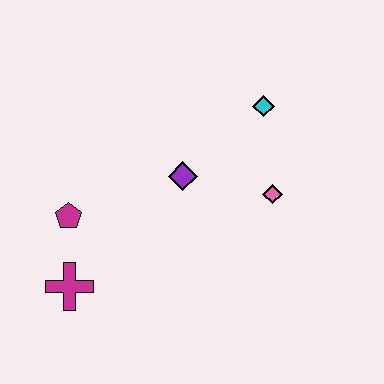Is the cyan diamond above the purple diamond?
Yes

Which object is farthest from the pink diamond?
The magenta cross is farthest from the pink diamond.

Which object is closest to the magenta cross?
The magenta pentagon is closest to the magenta cross.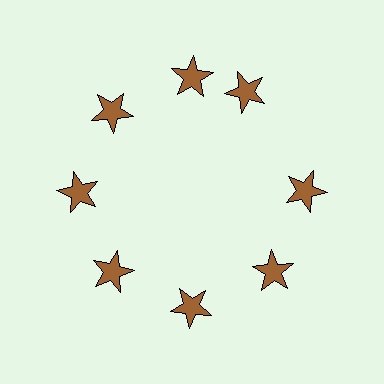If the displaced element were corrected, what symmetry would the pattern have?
It would have 8-fold rotational symmetry — the pattern would map onto itself every 45 degrees.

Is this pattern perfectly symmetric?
No. The 8 brown stars are arranged in a ring, but one element near the 2 o'clock position is rotated out of alignment along the ring, breaking the 8-fold rotational symmetry.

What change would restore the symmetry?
The symmetry would be restored by rotating it back into even spacing with its neighbors so that all 8 stars sit at equal angles and equal distance from the center.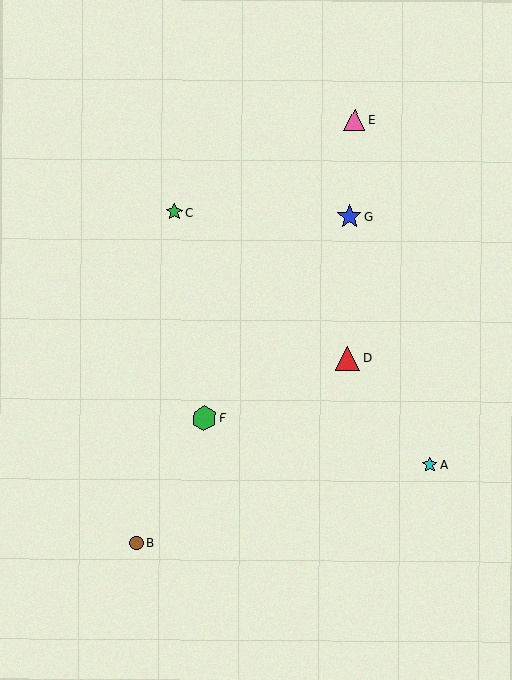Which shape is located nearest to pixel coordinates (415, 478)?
The cyan star (labeled A) at (430, 465) is nearest to that location.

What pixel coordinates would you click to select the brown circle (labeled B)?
Click at (136, 543) to select the brown circle B.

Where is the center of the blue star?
The center of the blue star is at (349, 216).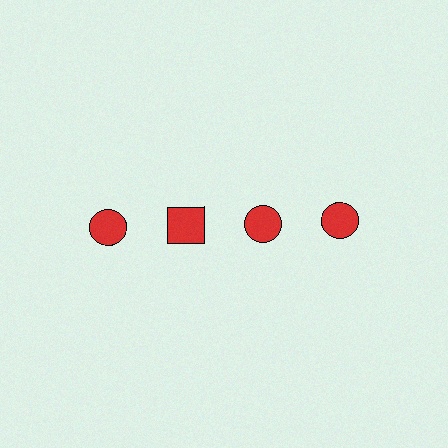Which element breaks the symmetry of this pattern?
The red square in the top row, second from left column breaks the symmetry. All other shapes are red circles.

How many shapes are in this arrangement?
There are 4 shapes arranged in a grid pattern.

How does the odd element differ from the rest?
It has a different shape: square instead of circle.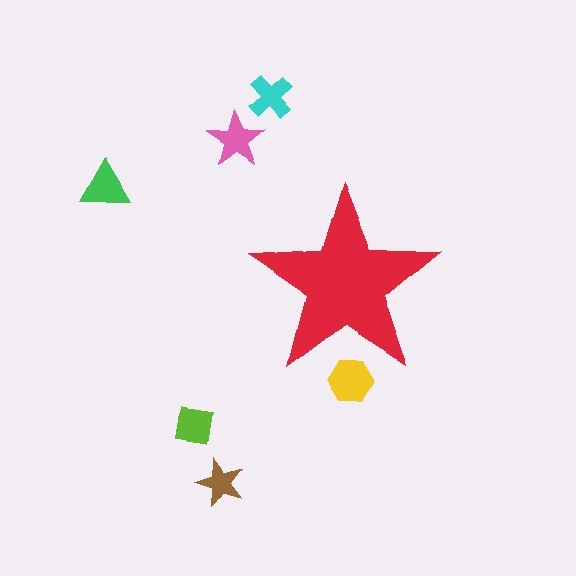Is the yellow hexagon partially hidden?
Yes, the yellow hexagon is partially hidden behind the red star.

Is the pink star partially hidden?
No, the pink star is fully visible.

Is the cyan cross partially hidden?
No, the cyan cross is fully visible.